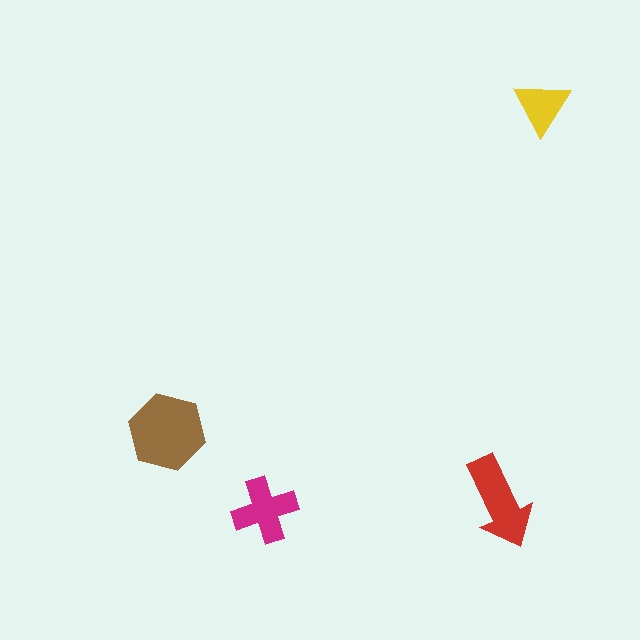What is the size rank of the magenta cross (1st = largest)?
3rd.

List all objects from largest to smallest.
The brown hexagon, the red arrow, the magenta cross, the yellow triangle.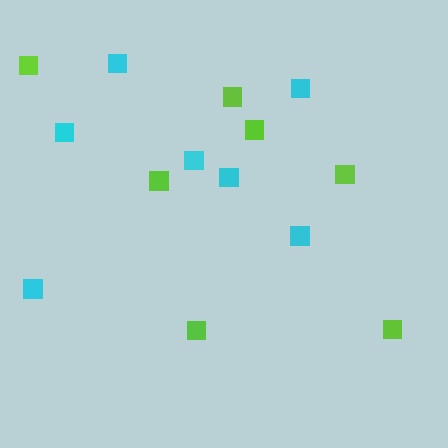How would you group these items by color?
There are 2 groups: one group of cyan squares (7) and one group of lime squares (7).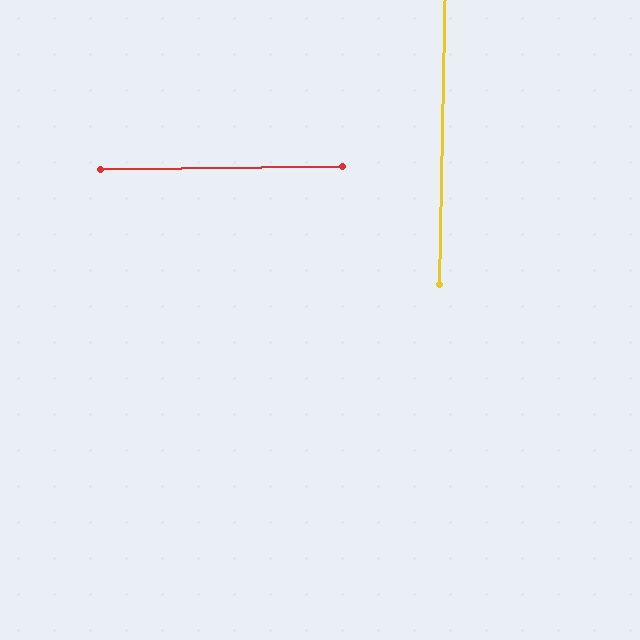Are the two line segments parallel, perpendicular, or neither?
Perpendicular — they meet at approximately 88°.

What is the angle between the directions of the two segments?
Approximately 88 degrees.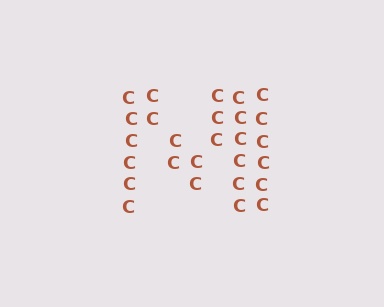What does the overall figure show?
The overall figure shows the letter M.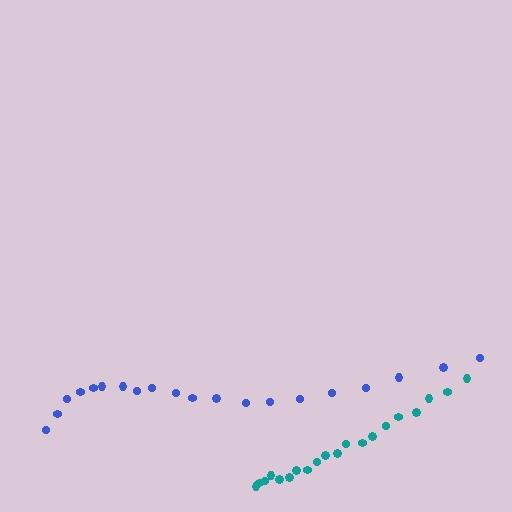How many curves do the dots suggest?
There are 2 distinct paths.